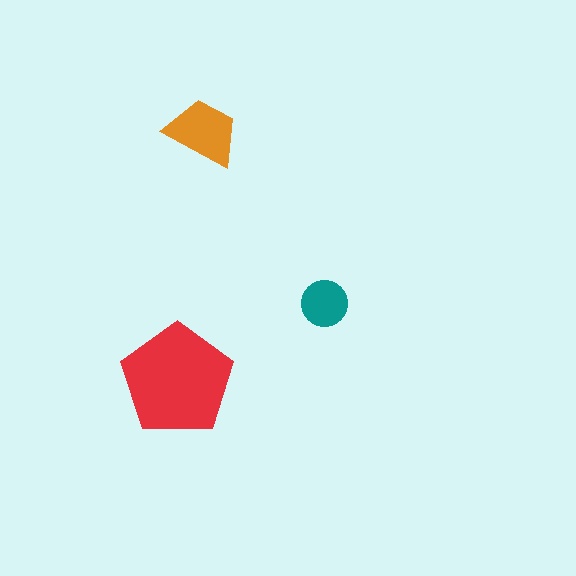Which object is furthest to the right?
The teal circle is rightmost.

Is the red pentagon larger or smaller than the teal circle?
Larger.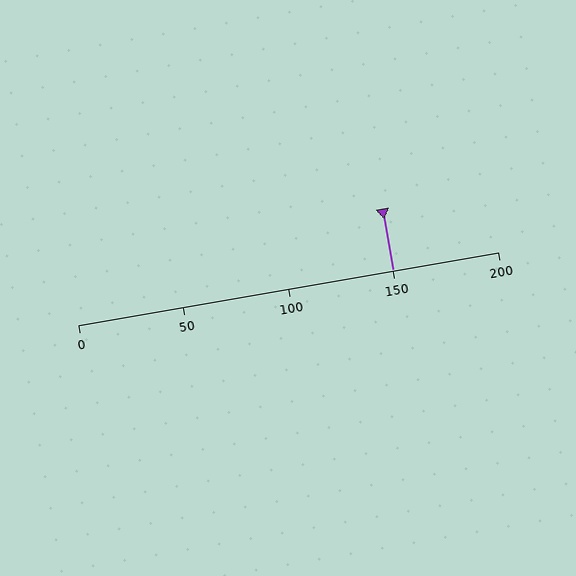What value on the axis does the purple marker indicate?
The marker indicates approximately 150.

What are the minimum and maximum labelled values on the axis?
The axis runs from 0 to 200.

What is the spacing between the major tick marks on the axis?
The major ticks are spaced 50 apart.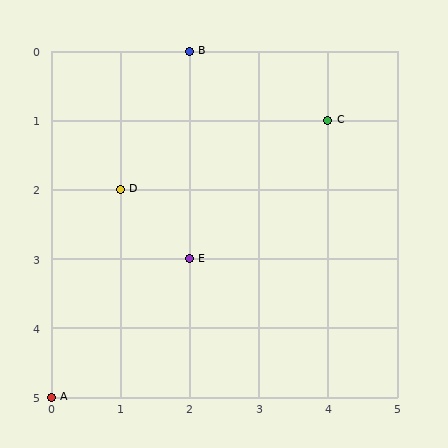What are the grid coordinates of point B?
Point B is at grid coordinates (2, 0).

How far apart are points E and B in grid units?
Points E and B are 3 rows apart.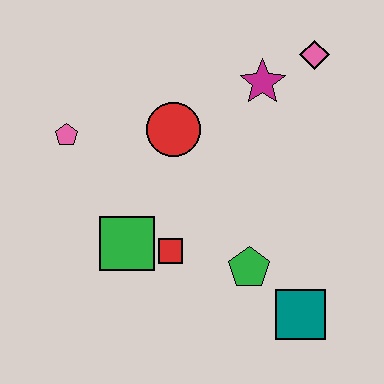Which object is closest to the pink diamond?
The magenta star is closest to the pink diamond.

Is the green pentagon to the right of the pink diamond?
No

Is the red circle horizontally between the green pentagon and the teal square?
No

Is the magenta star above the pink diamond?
No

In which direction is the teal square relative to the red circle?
The teal square is below the red circle.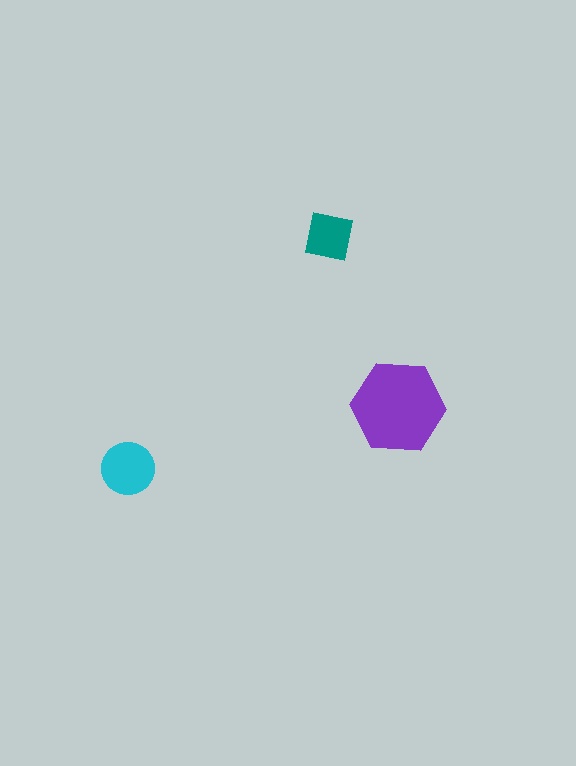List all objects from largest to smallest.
The purple hexagon, the cyan circle, the teal square.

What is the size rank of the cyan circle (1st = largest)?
2nd.